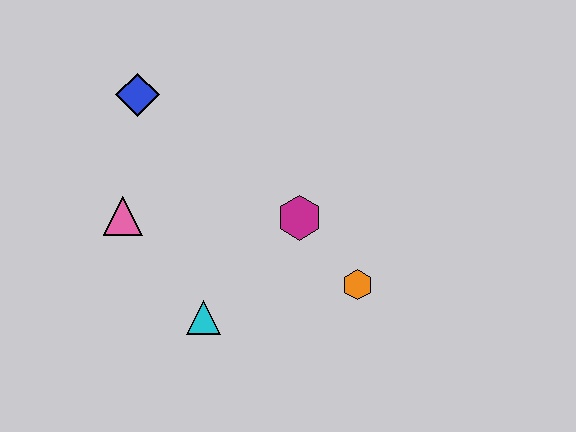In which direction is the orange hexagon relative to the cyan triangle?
The orange hexagon is to the right of the cyan triangle.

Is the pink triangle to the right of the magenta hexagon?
No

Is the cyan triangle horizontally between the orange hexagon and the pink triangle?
Yes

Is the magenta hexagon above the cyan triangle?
Yes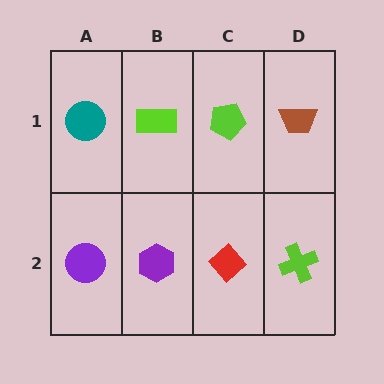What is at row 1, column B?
A lime rectangle.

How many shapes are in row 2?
4 shapes.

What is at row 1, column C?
A lime pentagon.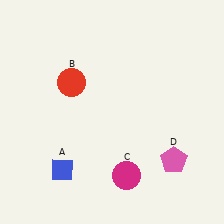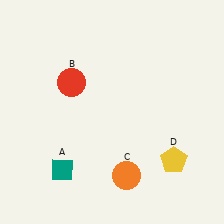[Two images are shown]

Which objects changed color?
A changed from blue to teal. C changed from magenta to orange. D changed from pink to yellow.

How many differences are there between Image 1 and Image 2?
There are 3 differences between the two images.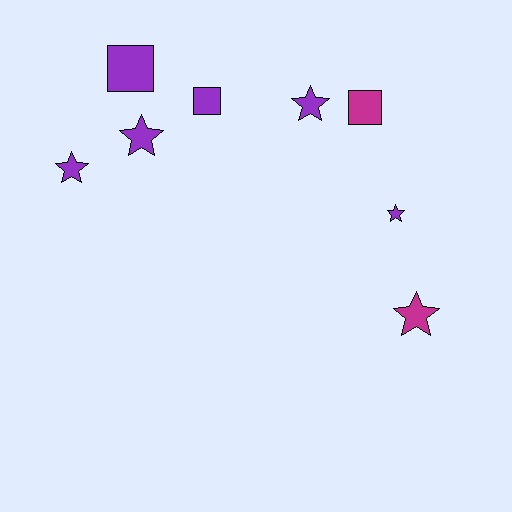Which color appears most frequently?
Purple, with 6 objects.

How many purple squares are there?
There are 2 purple squares.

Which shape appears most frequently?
Star, with 5 objects.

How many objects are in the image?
There are 8 objects.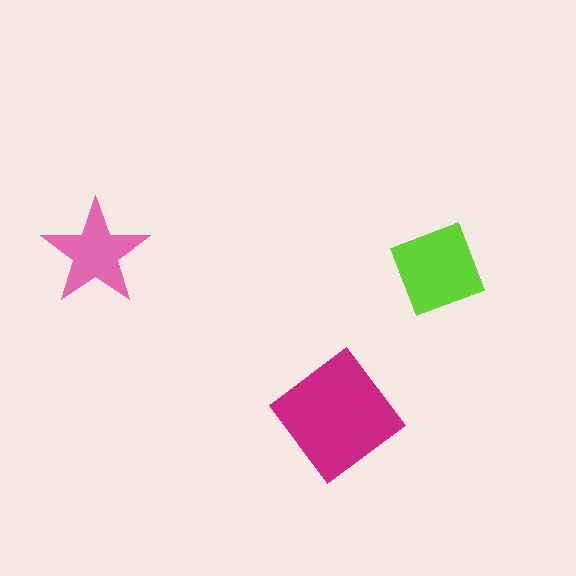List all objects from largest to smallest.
The magenta diamond, the lime diamond, the pink star.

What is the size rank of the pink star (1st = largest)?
3rd.